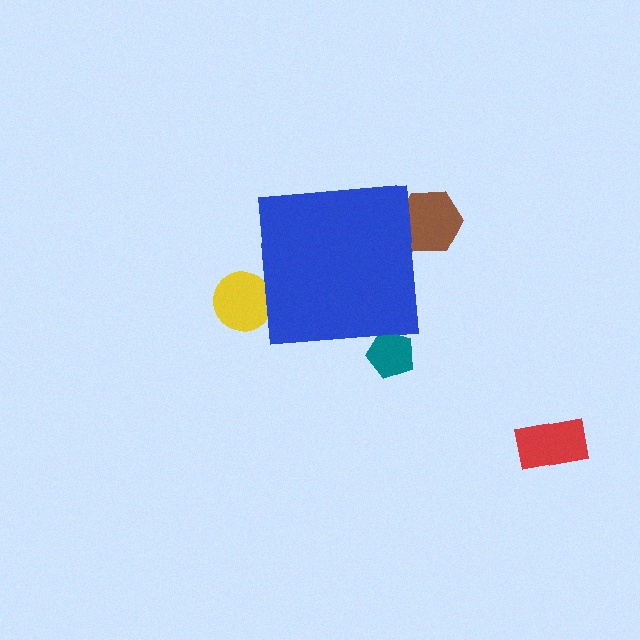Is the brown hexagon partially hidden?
Yes, the brown hexagon is partially hidden behind the blue square.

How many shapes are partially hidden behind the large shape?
3 shapes are partially hidden.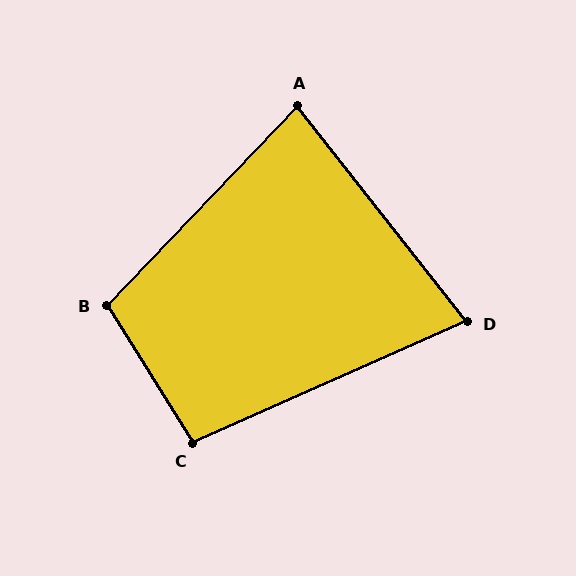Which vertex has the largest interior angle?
B, at approximately 104 degrees.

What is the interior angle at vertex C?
Approximately 98 degrees (obtuse).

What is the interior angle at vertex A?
Approximately 82 degrees (acute).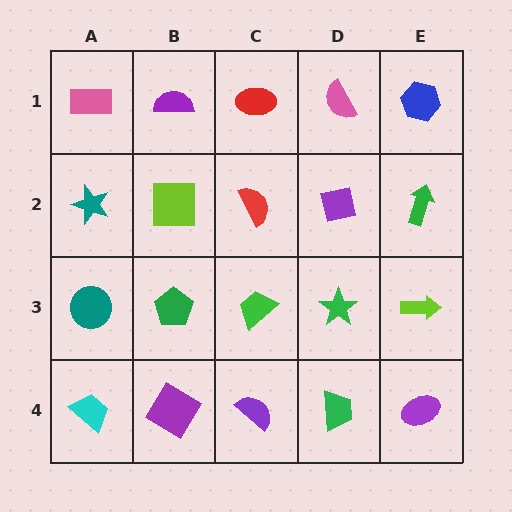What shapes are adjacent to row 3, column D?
A purple square (row 2, column D), a green trapezoid (row 4, column D), a green trapezoid (row 3, column C), a lime arrow (row 3, column E).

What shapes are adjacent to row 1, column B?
A lime square (row 2, column B), a pink rectangle (row 1, column A), a red ellipse (row 1, column C).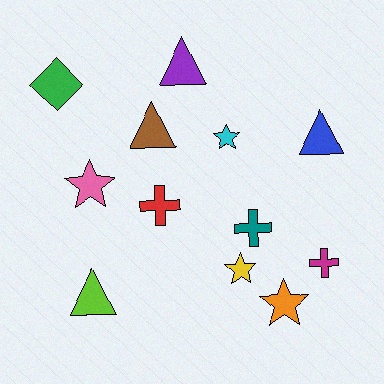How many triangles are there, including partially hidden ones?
There are 4 triangles.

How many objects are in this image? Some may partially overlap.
There are 12 objects.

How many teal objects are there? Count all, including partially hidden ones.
There is 1 teal object.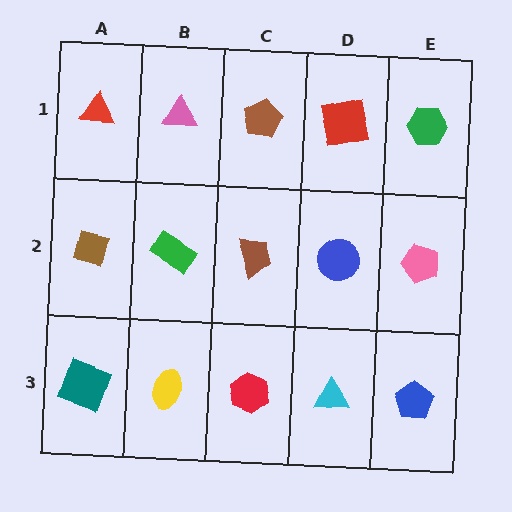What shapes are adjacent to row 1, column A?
A brown square (row 2, column A), a pink triangle (row 1, column B).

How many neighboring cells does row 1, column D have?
3.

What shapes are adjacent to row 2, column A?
A red triangle (row 1, column A), a teal square (row 3, column A), a green rectangle (row 2, column B).